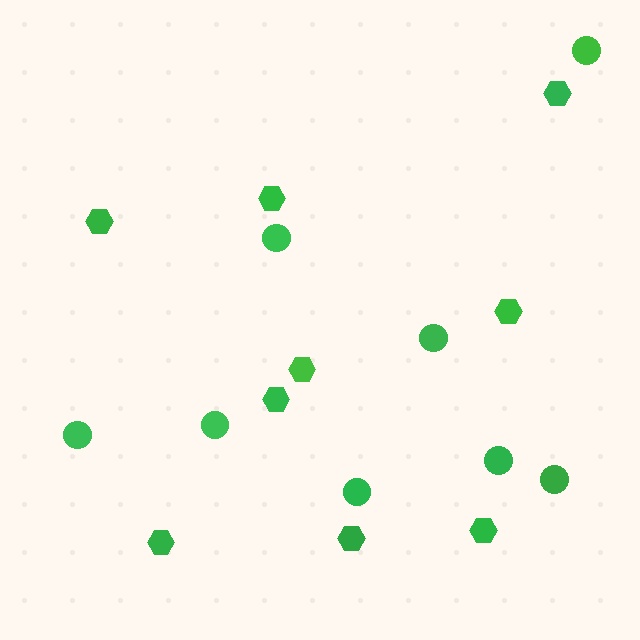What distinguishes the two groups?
There are 2 groups: one group of hexagons (9) and one group of circles (8).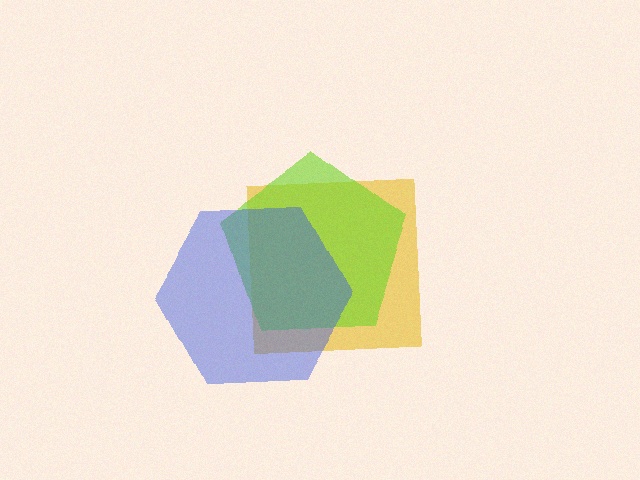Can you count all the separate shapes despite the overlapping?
Yes, there are 3 separate shapes.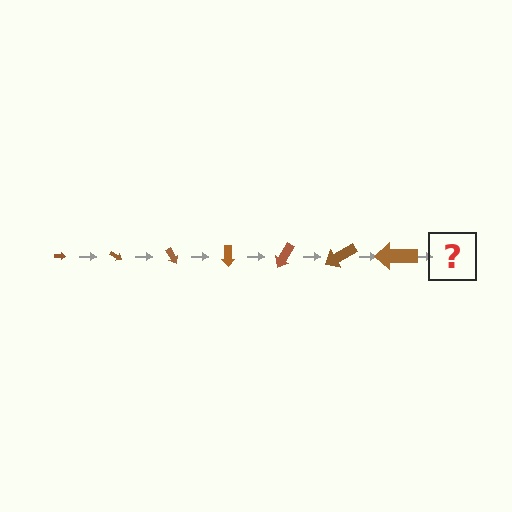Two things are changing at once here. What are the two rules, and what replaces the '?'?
The two rules are that the arrow grows larger each step and it rotates 30 degrees each step. The '?' should be an arrow, larger than the previous one and rotated 210 degrees from the start.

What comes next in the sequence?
The next element should be an arrow, larger than the previous one and rotated 210 degrees from the start.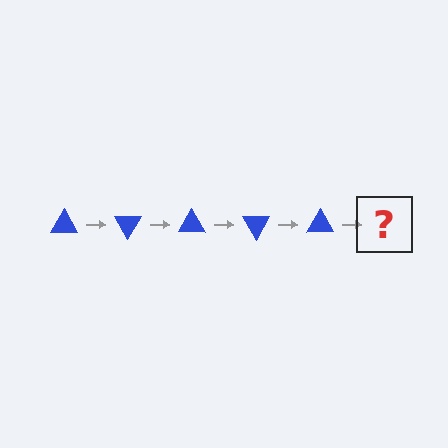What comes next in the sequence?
The next element should be a blue triangle rotated 300 degrees.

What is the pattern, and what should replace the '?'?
The pattern is that the triangle rotates 60 degrees each step. The '?' should be a blue triangle rotated 300 degrees.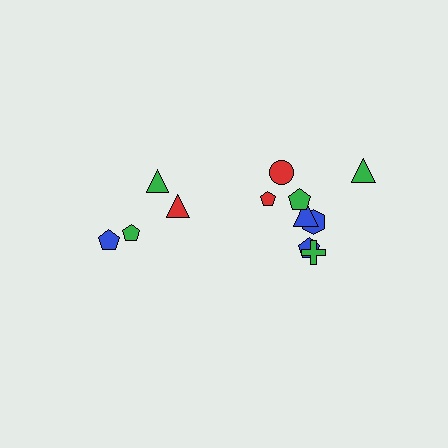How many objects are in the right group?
There are 8 objects.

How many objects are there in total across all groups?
There are 12 objects.